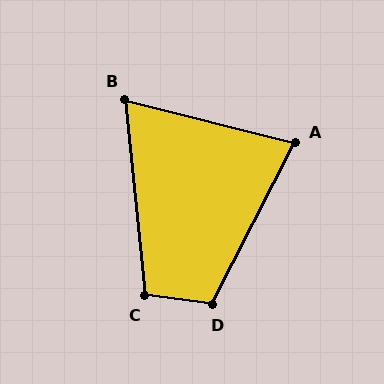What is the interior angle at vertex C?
Approximately 103 degrees (obtuse).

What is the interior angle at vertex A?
Approximately 77 degrees (acute).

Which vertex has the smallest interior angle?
B, at approximately 70 degrees.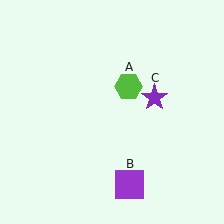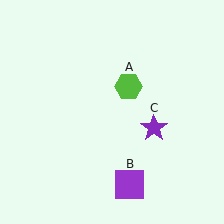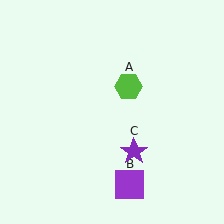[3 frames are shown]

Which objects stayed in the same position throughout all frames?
Lime hexagon (object A) and purple square (object B) remained stationary.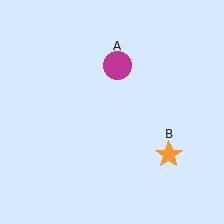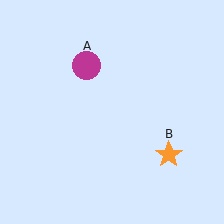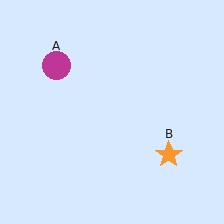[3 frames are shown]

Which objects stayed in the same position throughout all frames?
Orange star (object B) remained stationary.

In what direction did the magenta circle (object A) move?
The magenta circle (object A) moved left.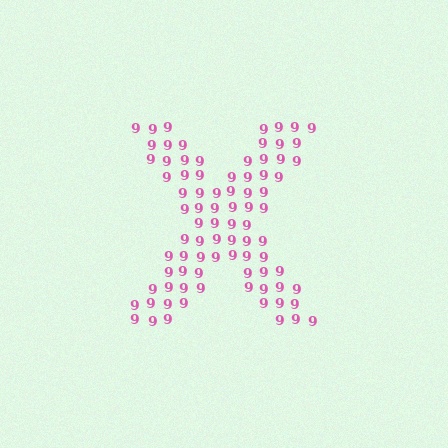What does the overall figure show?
The overall figure shows the letter X.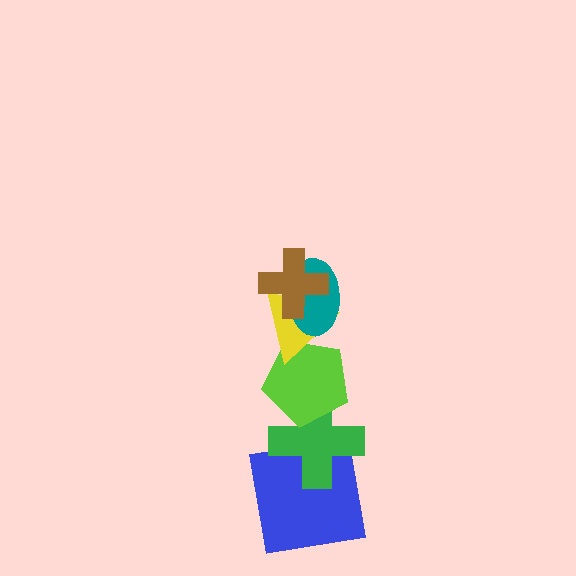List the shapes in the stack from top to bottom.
From top to bottom: the brown cross, the teal ellipse, the yellow triangle, the lime pentagon, the green cross, the blue square.